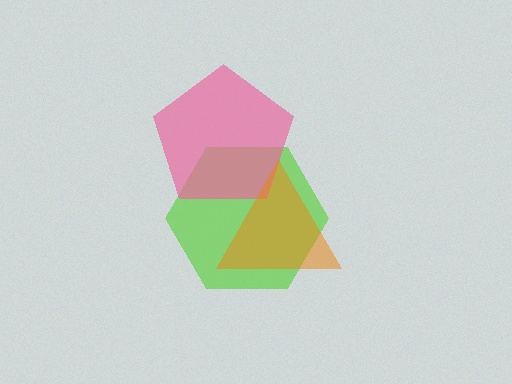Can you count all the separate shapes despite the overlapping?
Yes, there are 3 separate shapes.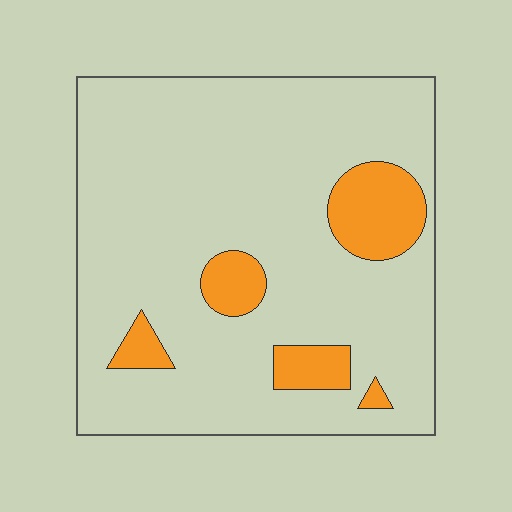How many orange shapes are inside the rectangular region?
5.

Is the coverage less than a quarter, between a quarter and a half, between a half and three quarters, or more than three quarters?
Less than a quarter.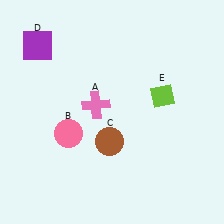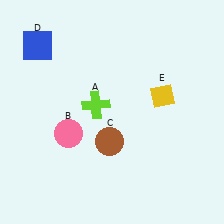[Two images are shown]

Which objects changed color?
A changed from pink to lime. D changed from purple to blue. E changed from lime to yellow.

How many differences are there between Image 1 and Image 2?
There are 3 differences between the two images.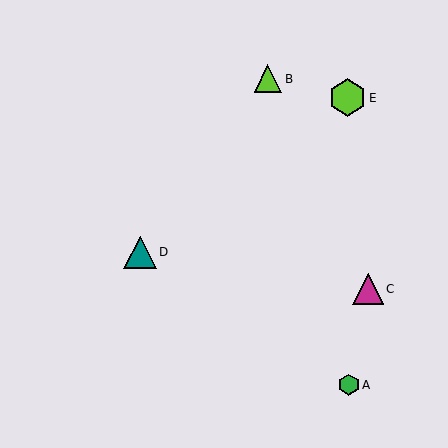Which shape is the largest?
The lime hexagon (labeled E) is the largest.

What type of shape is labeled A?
Shape A is a green hexagon.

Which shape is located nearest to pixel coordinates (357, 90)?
The lime hexagon (labeled E) at (347, 98) is nearest to that location.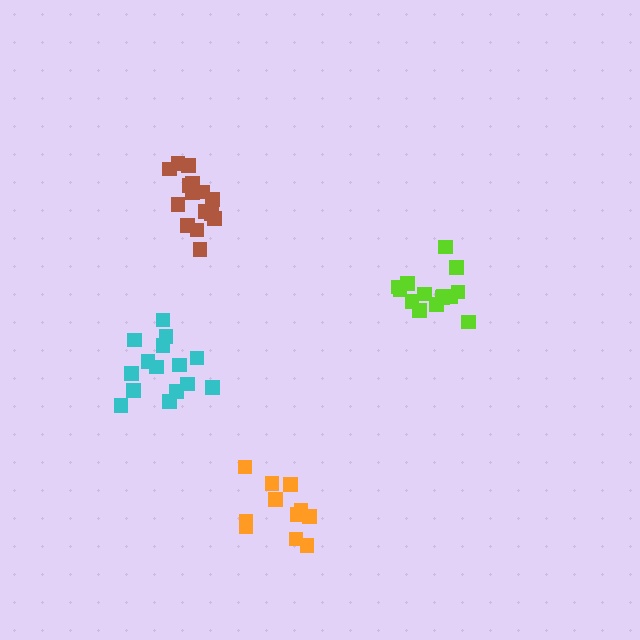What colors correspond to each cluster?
The clusters are colored: lime, cyan, brown, orange.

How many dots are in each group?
Group 1: 15 dots, Group 2: 16 dots, Group 3: 16 dots, Group 4: 11 dots (58 total).